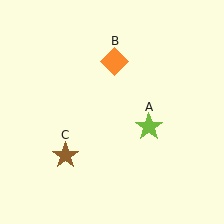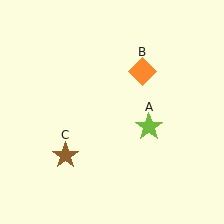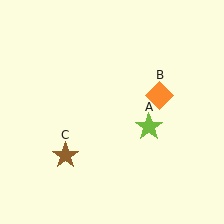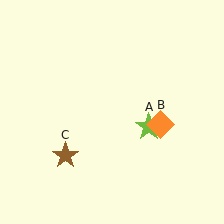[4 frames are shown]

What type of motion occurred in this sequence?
The orange diamond (object B) rotated clockwise around the center of the scene.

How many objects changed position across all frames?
1 object changed position: orange diamond (object B).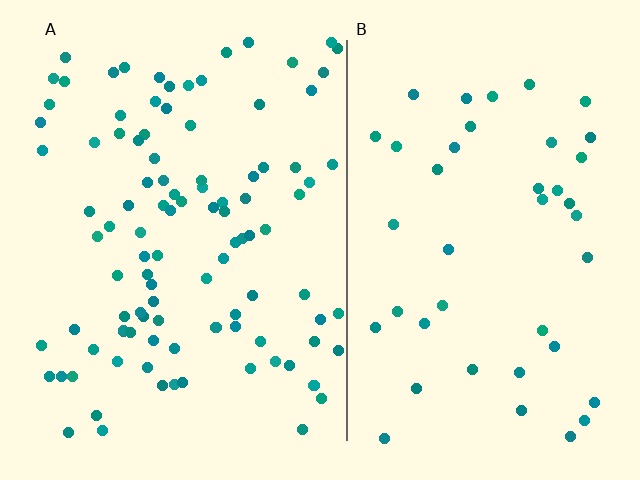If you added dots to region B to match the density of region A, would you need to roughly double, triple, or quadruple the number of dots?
Approximately double.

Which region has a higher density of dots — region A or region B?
A (the left).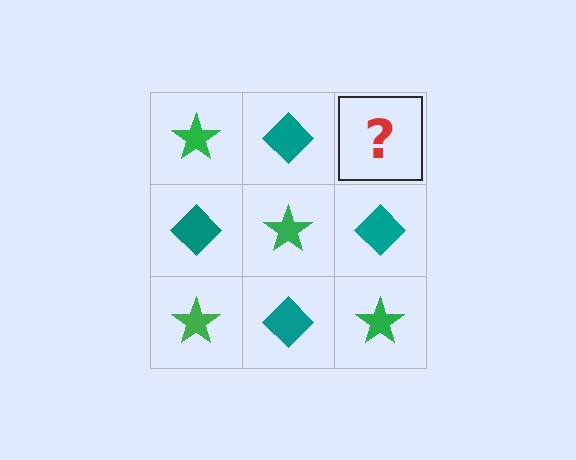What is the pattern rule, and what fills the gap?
The rule is that it alternates green star and teal diamond in a checkerboard pattern. The gap should be filled with a green star.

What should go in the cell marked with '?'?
The missing cell should contain a green star.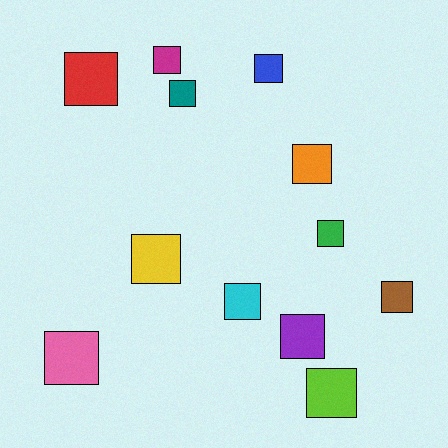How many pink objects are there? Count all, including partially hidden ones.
There is 1 pink object.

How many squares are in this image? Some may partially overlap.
There are 12 squares.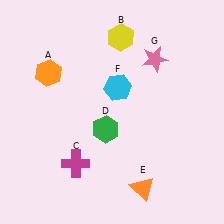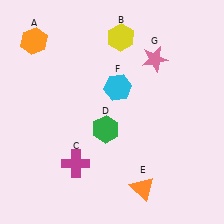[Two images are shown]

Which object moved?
The orange hexagon (A) moved up.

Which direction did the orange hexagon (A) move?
The orange hexagon (A) moved up.